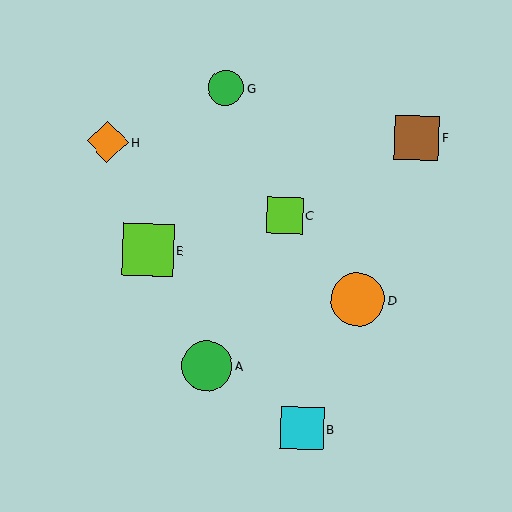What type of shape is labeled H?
Shape H is an orange diamond.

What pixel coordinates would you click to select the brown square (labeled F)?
Click at (417, 138) to select the brown square F.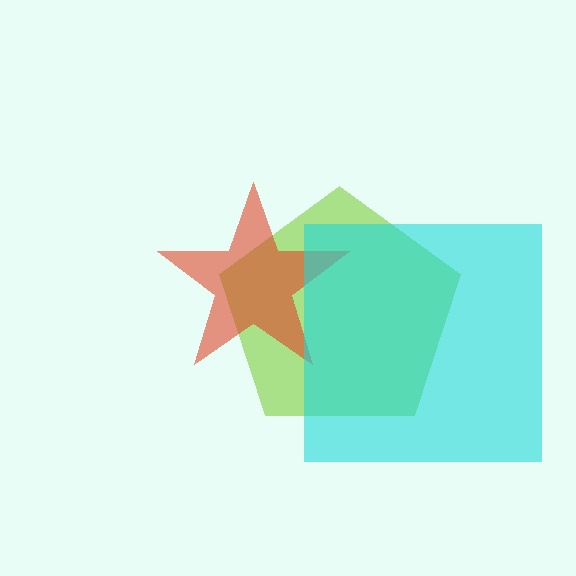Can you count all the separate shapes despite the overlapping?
Yes, there are 3 separate shapes.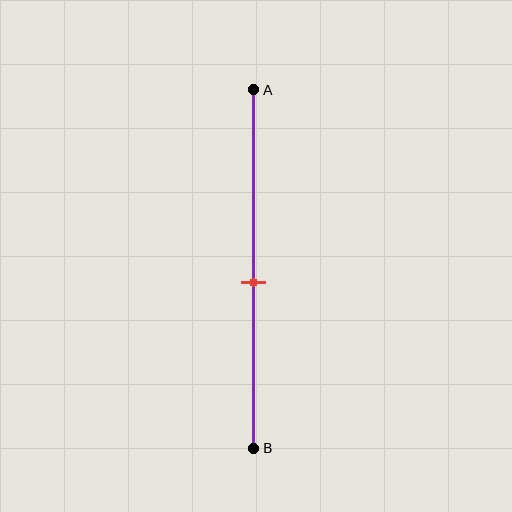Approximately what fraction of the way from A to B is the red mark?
The red mark is approximately 55% of the way from A to B.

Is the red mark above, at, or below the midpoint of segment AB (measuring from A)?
The red mark is below the midpoint of segment AB.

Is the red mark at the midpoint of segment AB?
No, the mark is at about 55% from A, not at the 50% midpoint.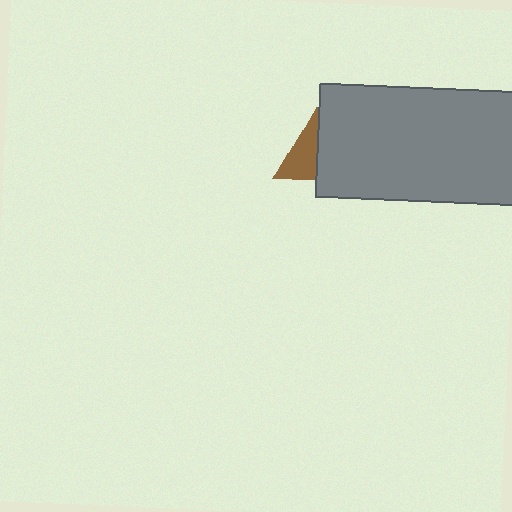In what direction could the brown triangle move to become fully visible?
The brown triangle could move left. That would shift it out from behind the gray rectangle entirely.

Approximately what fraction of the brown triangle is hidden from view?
Roughly 68% of the brown triangle is hidden behind the gray rectangle.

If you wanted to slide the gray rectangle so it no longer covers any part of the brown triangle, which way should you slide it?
Slide it right — that is the most direct way to separate the two shapes.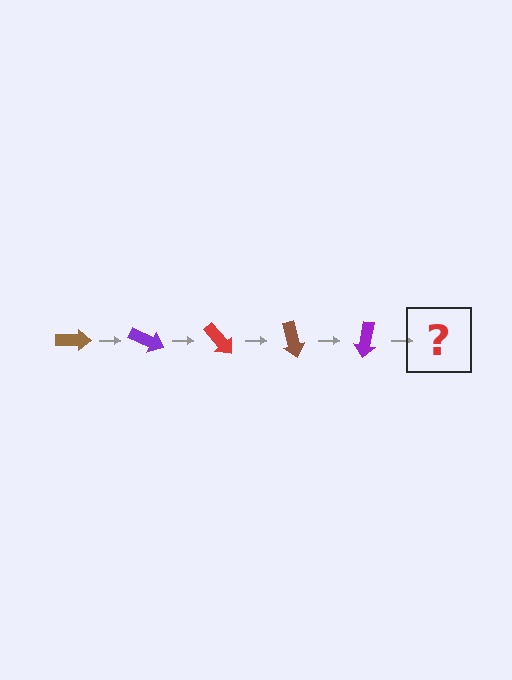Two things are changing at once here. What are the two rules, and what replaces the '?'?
The two rules are that it rotates 25 degrees each step and the color cycles through brown, purple, and red. The '?' should be a red arrow, rotated 125 degrees from the start.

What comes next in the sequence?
The next element should be a red arrow, rotated 125 degrees from the start.